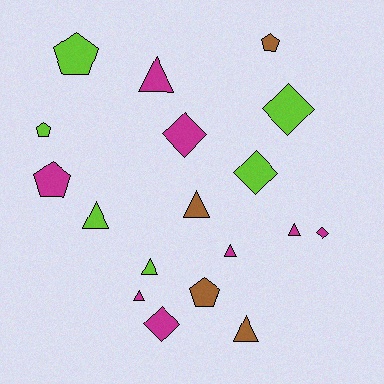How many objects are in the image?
There are 18 objects.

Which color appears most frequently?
Magenta, with 8 objects.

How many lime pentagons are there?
There are 2 lime pentagons.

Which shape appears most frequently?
Triangle, with 8 objects.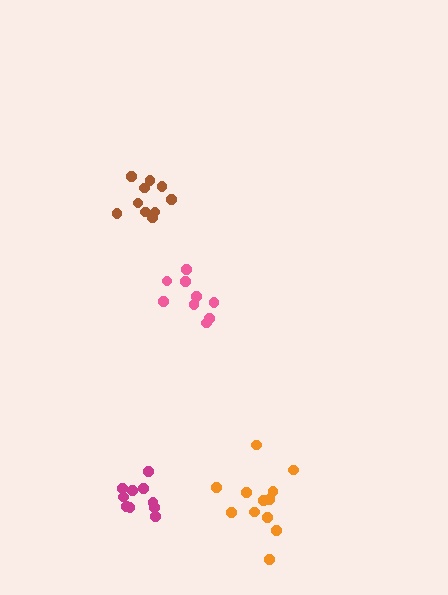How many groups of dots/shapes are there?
There are 4 groups.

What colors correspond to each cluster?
The clusters are colored: pink, orange, magenta, brown.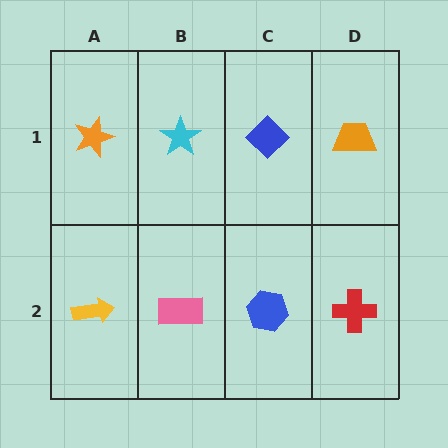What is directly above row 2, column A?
An orange star.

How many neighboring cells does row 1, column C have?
3.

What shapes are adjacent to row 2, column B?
A cyan star (row 1, column B), a yellow arrow (row 2, column A), a blue hexagon (row 2, column C).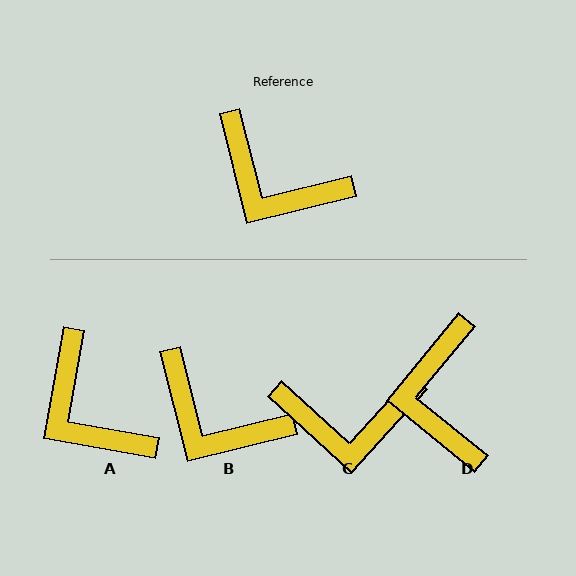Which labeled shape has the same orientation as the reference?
B.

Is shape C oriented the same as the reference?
No, it is off by about 34 degrees.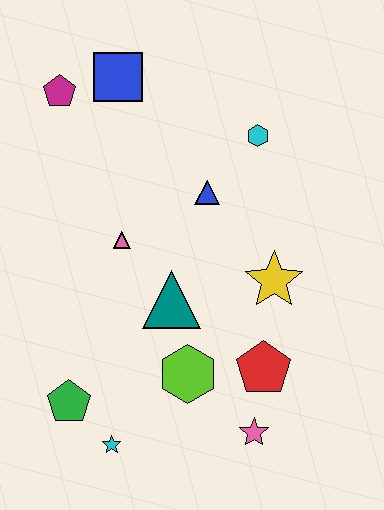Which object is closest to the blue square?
The magenta pentagon is closest to the blue square.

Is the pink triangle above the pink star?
Yes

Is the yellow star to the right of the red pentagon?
Yes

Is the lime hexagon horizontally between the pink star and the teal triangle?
Yes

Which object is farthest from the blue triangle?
The cyan star is farthest from the blue triangle.